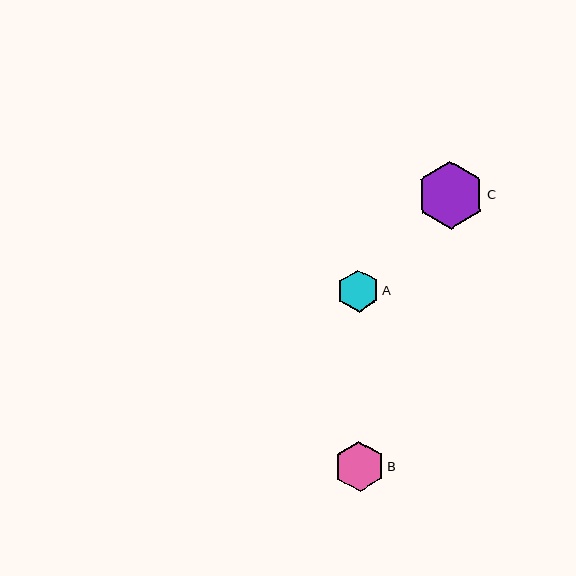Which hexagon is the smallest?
Hexagon A is the smallest with a size of approximately 42 pixels.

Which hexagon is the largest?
Hexagon C is the largest with a size of approximately 67 pixels.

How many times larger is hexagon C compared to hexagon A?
Hexagon C is approximately 1.6 times the size of hexagon A.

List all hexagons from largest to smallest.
From largest to smallest: C, B, A.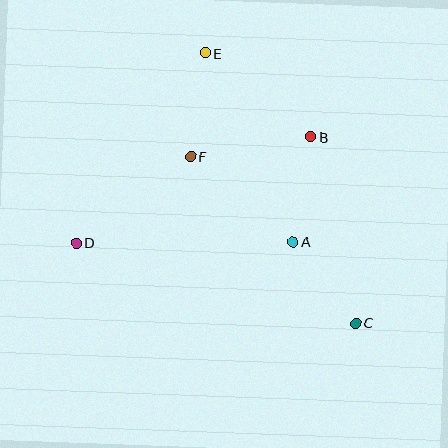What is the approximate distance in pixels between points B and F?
The distance between B and F is approximately 122 pixels.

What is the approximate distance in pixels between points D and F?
The distance between D and F is approximately 143 pixels.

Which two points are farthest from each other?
Points C and E are farthest from each other.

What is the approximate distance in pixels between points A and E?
The distance between A and E is approximately 208 pixels.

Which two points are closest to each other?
Points A and C are closest to each other.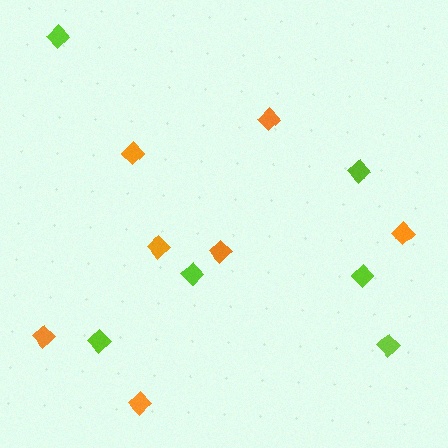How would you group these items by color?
There are 2 groups: one group of orange diamonds (7) and one group of lime diamonds (6).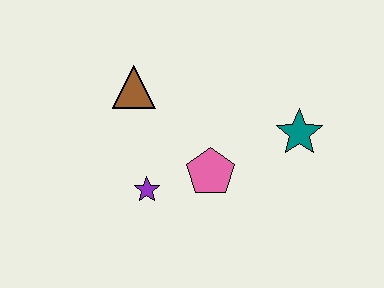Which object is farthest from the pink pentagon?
The brown triangle is farthest from the pink pentagon.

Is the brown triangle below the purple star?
No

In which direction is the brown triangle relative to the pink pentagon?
The brown triangle is above the pink pentagon.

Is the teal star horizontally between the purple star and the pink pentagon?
No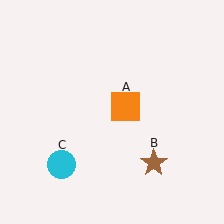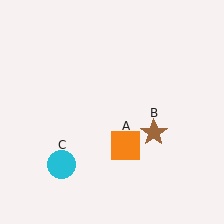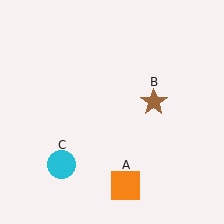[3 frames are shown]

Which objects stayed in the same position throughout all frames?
Cyan circle (object C) remained stationary.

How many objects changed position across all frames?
2 objects changed position: orange square (object A), brown star (object B).